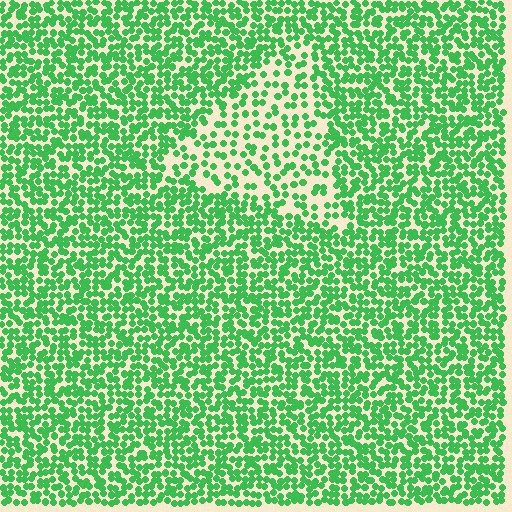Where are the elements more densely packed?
The elements are more densely packed outside the triangle boundary.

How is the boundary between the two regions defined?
The boundary is defined by a change in element density (approximately 2.0x ratio). All elements are the same color, size, and shape.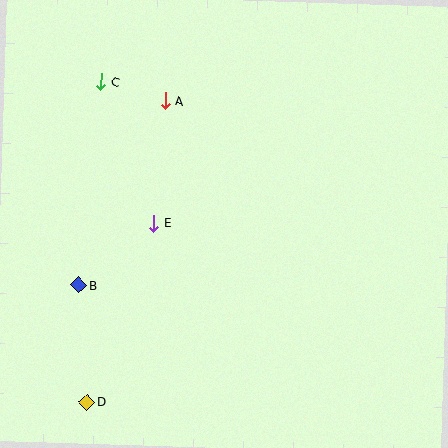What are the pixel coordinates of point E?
Point E is at (154, 223).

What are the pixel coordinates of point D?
Point D is at (87, 402).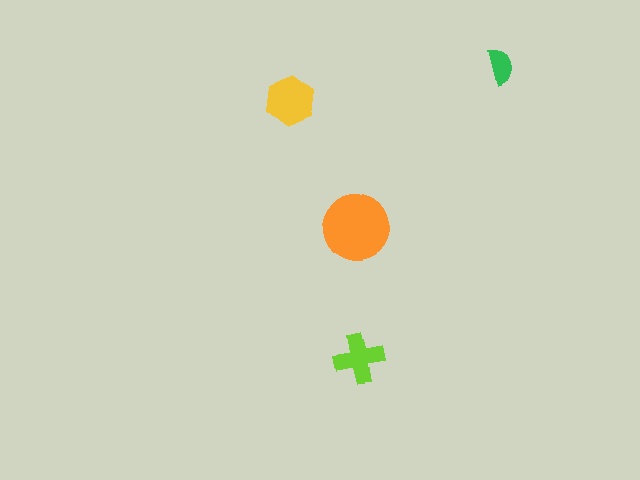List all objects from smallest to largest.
The green semicircle, the lime cross, the yellow hexagon, the orange circle.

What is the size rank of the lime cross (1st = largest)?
3rd.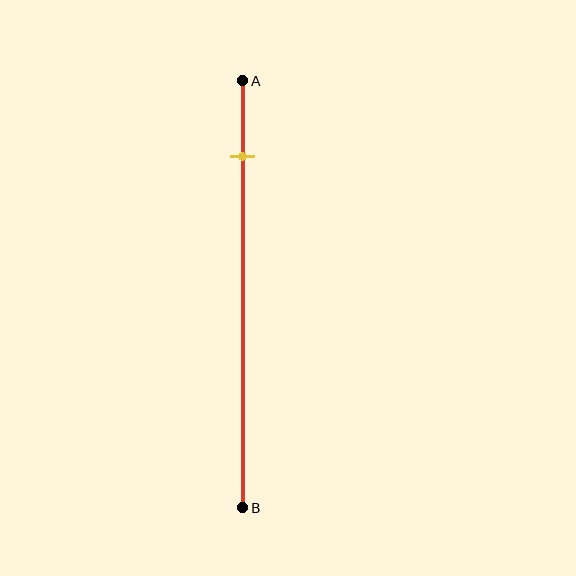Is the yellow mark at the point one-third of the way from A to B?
No, the mark is at about 20% from A, not at the 33% one-third point.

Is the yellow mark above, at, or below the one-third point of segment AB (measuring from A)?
The yellow mark is above the one-third point of segment AB.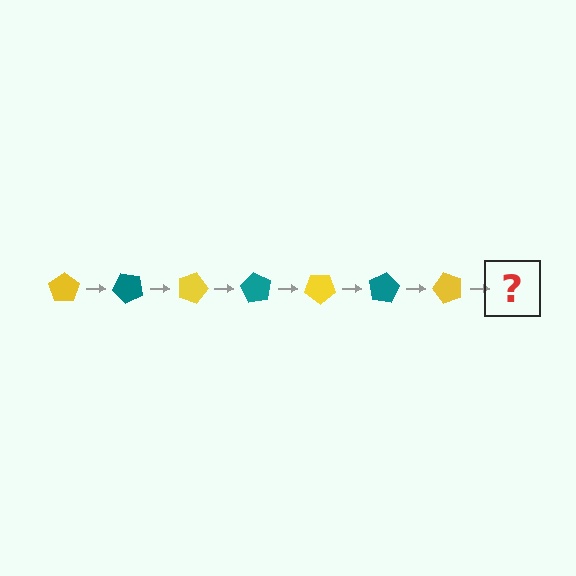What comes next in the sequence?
The next element should be a teal pentagon, rotated 315 degrees from the start.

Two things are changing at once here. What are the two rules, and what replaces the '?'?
The two rules are that it rotates 45 degrees each step and the color cycles through yellow and teal. The '?' should be a teal pentagon, rotated 315 degrees from the start.